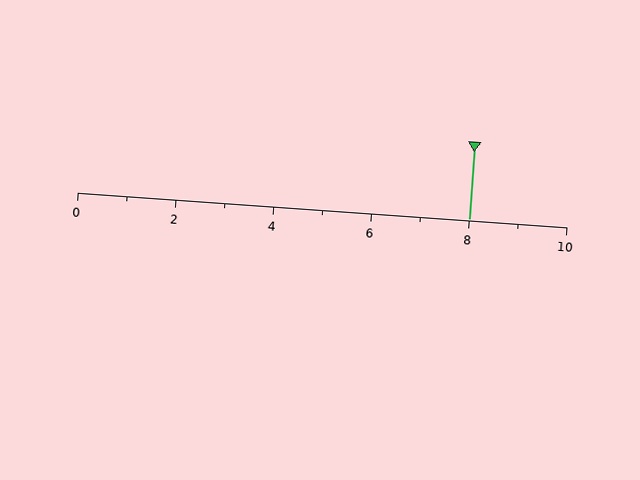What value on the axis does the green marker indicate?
The marker indicates approximately 8.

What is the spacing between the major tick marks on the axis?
The major ticks are spaced 2 apart.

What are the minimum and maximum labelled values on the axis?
The axis runs from 0 to 10.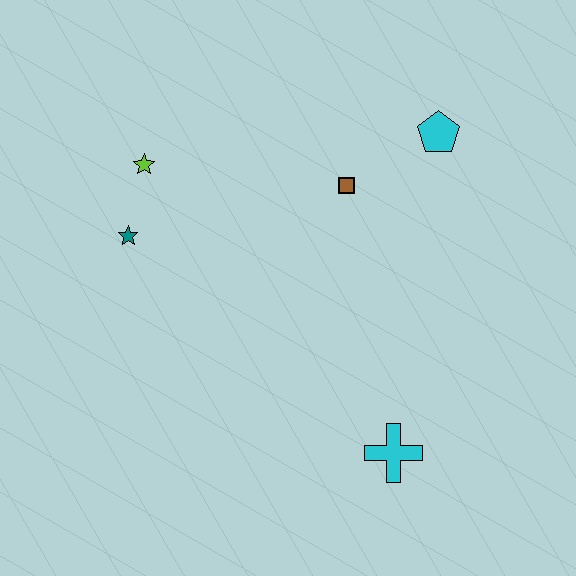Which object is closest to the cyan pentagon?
The brown square is closest to the cyan pentagon.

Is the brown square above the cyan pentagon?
No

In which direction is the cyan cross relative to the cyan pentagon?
The cyan cross is below the cyan pentagon.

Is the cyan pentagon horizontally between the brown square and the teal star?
No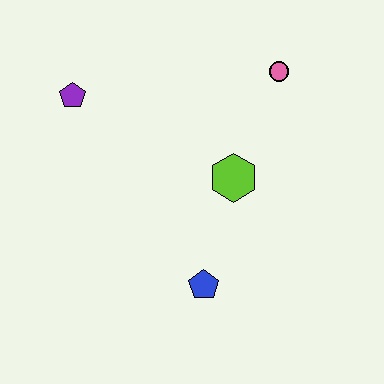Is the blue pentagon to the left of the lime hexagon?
Yes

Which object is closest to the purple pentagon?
The lime hexagon is closest to the purple pentagon.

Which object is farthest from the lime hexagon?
The purple pentagon is farthest from the lime hexagon.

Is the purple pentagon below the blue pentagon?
No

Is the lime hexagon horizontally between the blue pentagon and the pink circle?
Yes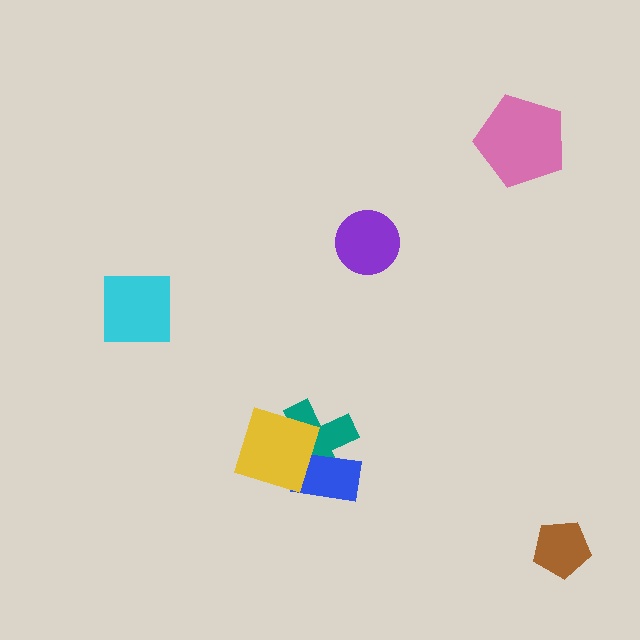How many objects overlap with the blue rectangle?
2 objects overlap with the blue rectangle.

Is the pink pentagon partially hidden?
No, no other shape covers it.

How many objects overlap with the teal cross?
2 objects overlap with the teal cross.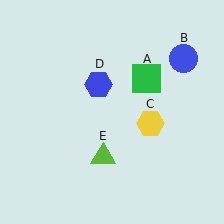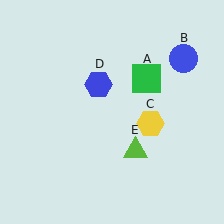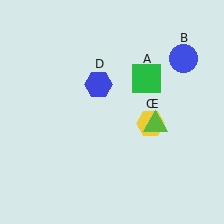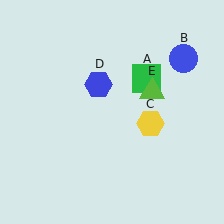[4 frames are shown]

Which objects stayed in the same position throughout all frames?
Green square (object A) and blue circle (object B) and yellow hexagon (object C) and blue hexagon (object D) remained stationary.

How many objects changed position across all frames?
1 object changed position: lime triangle (object E).